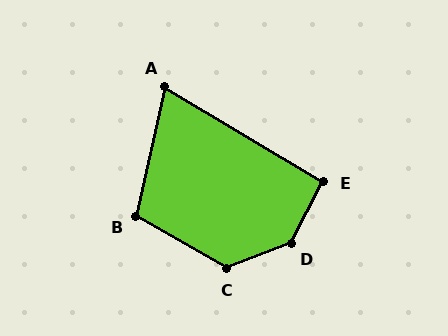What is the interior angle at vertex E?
Approximately 93 degrees (approximately right).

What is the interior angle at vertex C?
Approximately 129 degrees (obtuse).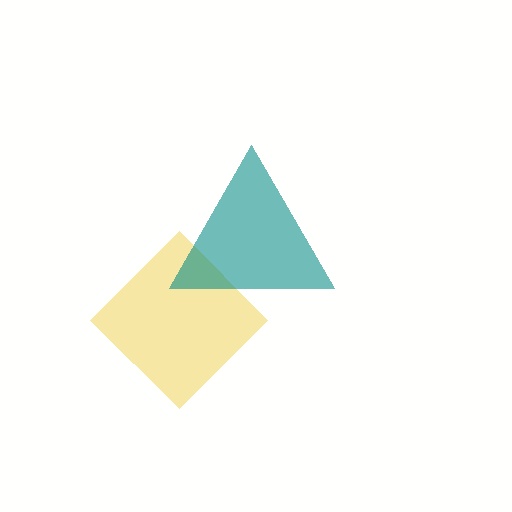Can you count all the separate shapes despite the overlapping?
Yes, there are 2 separate shapes.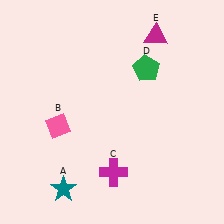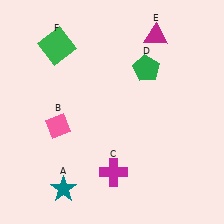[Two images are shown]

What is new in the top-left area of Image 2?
A green square (F) was added in the top-left area of Image 2.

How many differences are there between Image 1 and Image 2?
There is 1 difference between the two images.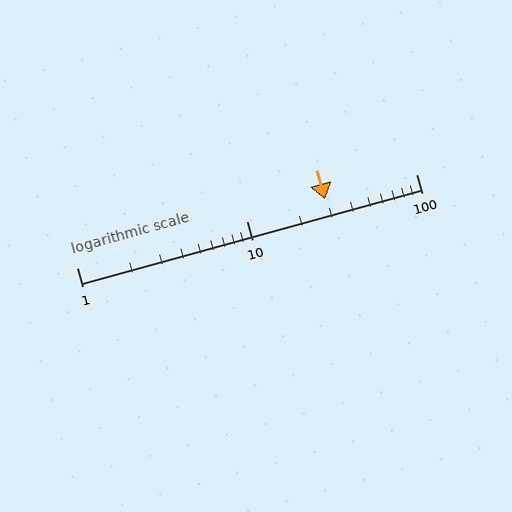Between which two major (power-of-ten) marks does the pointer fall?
The pointer is between 10 and 100.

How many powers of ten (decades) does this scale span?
The scale spans 2 decades, from 1 to 100.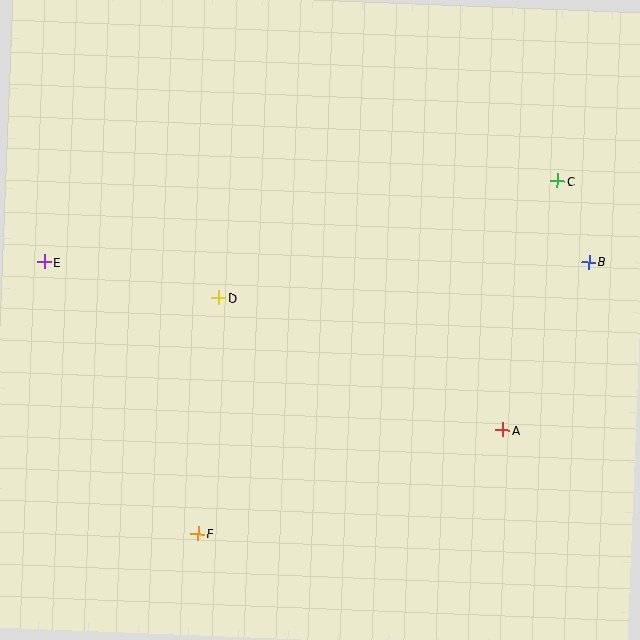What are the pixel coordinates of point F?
Point F is at (198, 534).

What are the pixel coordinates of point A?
Point A is at (503, 430).